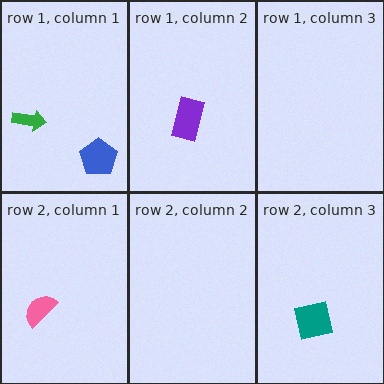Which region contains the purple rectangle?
The row 1, column 2 region.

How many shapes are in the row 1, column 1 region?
2.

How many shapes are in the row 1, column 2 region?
1.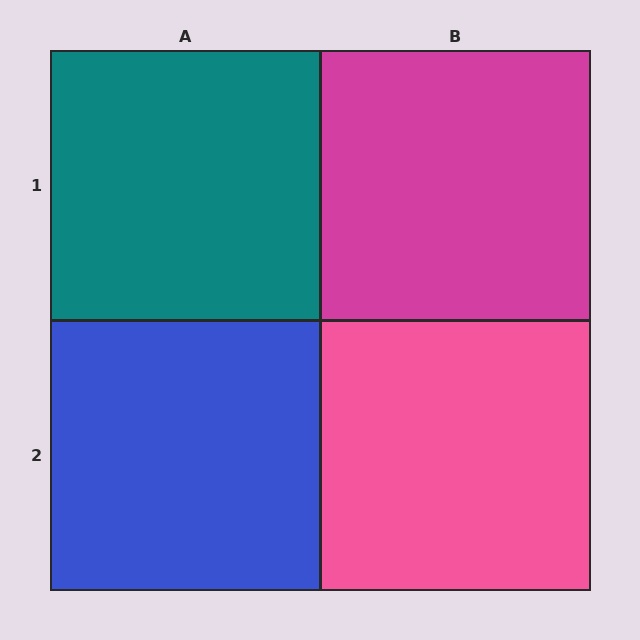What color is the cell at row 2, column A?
Blue.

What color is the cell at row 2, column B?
Pink.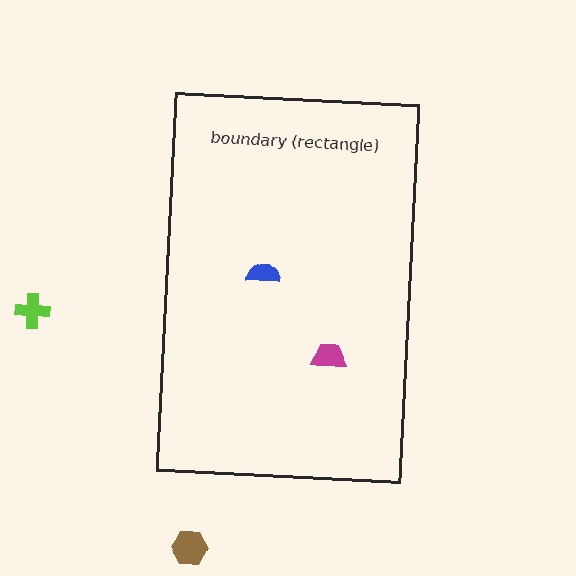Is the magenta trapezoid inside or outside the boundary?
Inside.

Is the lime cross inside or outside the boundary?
Outside.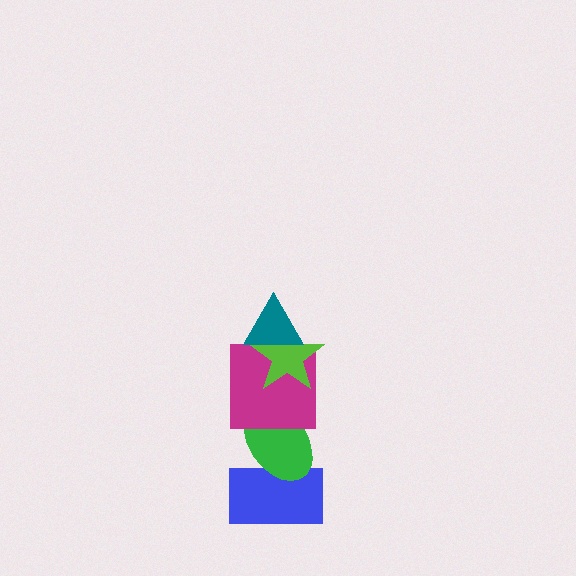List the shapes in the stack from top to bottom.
From top to bottom: the teal triangle, the lime star, the magenta square, the green ellipse, the blue rectangle.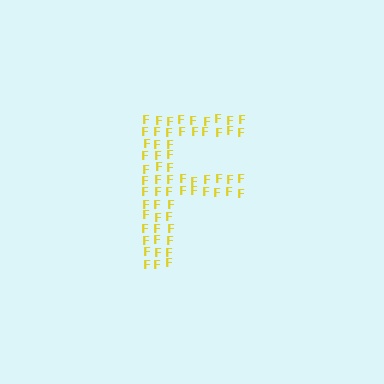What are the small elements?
The small elements are letter F's.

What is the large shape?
The large shape is the letter F.